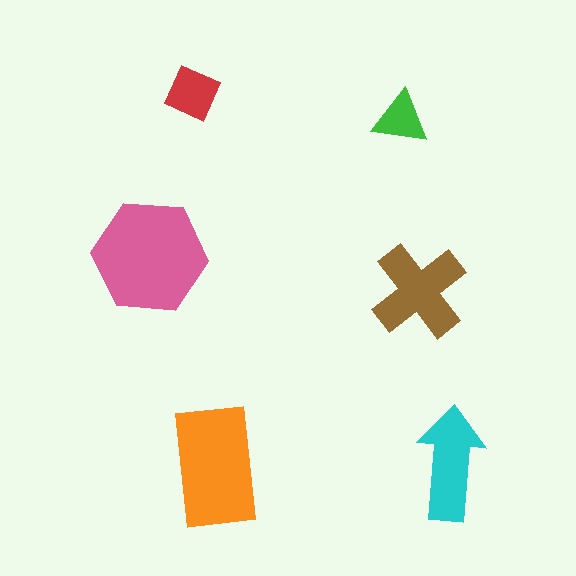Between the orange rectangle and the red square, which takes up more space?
The orange rectangle.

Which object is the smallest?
The green triangle.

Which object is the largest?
The pink hexagon.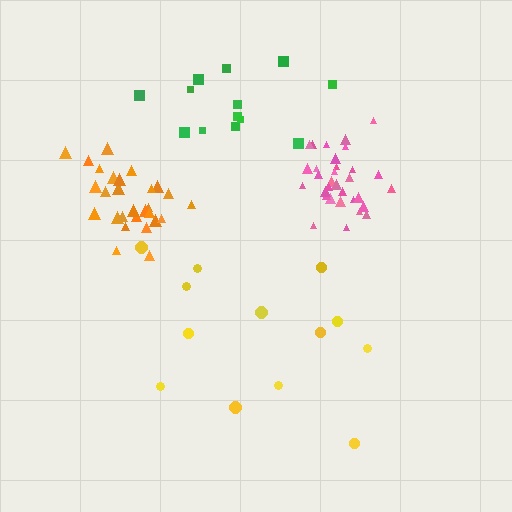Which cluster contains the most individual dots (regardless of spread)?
Pink (33).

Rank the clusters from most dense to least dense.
pink, orange, green, yellow.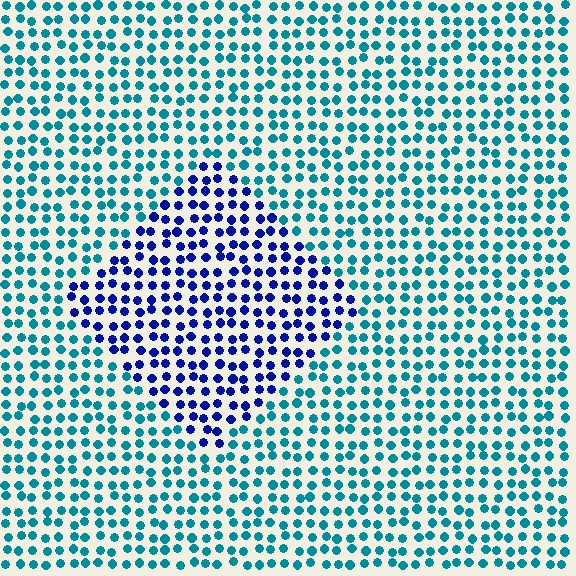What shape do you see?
I see a diamond.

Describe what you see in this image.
The image is filled with small teal elements in a uniform arrangement. A diamond-shaped region is visible where the elements are tinted to a slightly different hue, forming a subtle color boundary.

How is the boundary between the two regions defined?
The boundary is defined purely by a slight shift in hue (about 48 degrees). Spacing, size, and orientation are identical on both sides.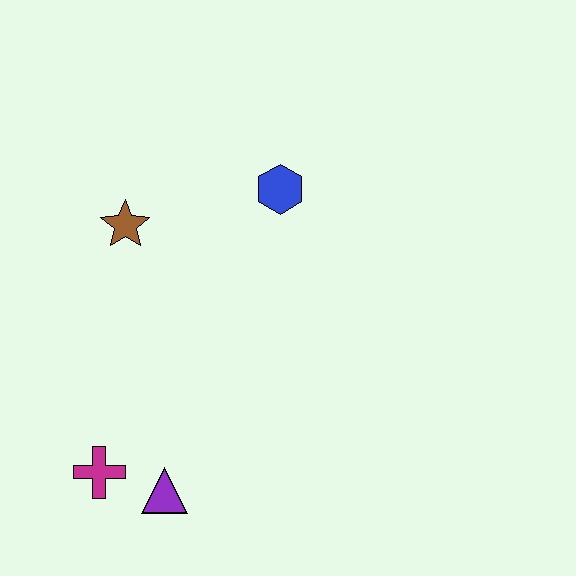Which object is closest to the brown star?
The blue hexagon is closest to the brown star.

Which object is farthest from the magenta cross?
The blue hexagon is farthest from the magenta cross.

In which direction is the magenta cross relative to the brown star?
The magenta cross is below the brown star.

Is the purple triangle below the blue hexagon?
Yes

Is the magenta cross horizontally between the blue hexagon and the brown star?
No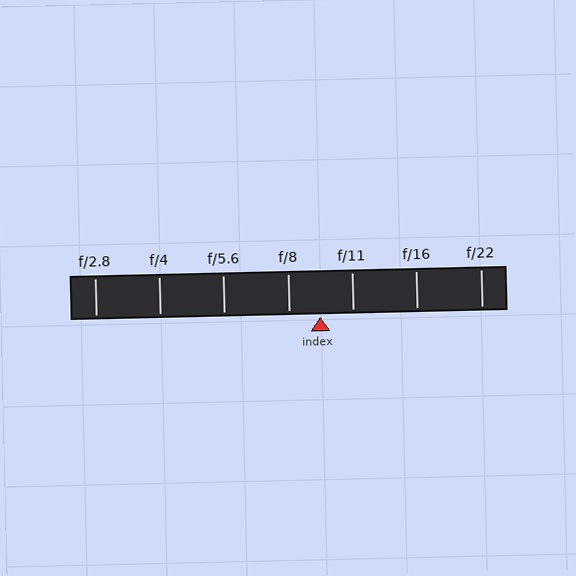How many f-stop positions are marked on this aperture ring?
There are 7 f-stop positions marked.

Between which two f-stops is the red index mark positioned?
The index mark is between f/8 and f/11.